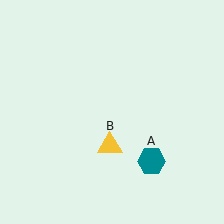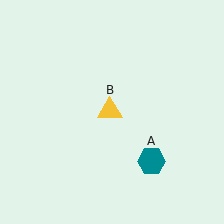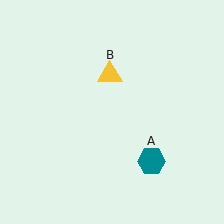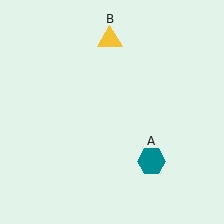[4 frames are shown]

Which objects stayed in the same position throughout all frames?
Teal hexagon (object A) remained stationary.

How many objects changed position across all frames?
1 object changed position: yellow triangle (object B).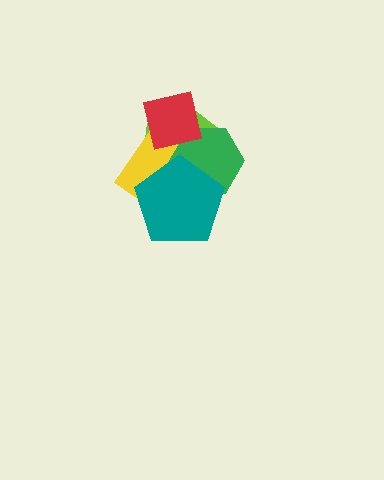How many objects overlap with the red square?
3 objects overlap with the red square.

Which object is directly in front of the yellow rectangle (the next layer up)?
The green hexagon is directly in front of the yellow rectangle.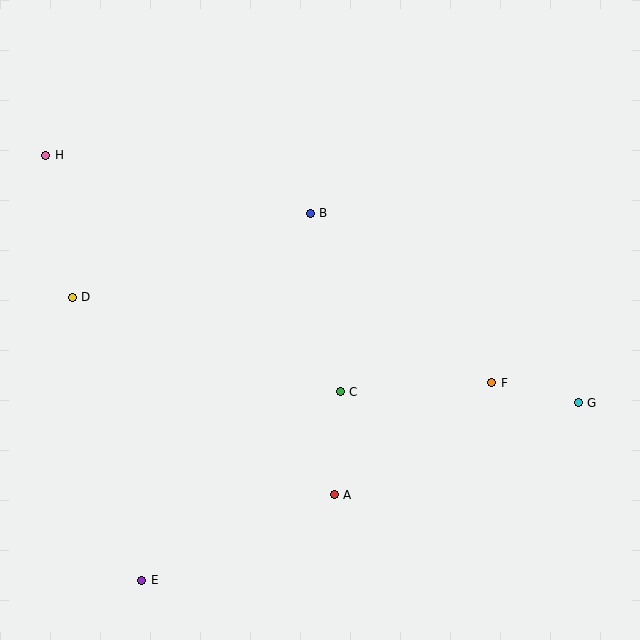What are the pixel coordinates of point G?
Point G is at (578, 403).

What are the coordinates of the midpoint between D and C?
The midpoint between D and C is at (206, 345).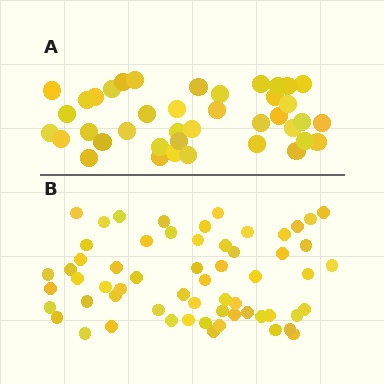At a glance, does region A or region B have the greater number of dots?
Region B (the bottom region) has more dots.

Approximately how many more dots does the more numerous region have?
Region B has approximately 20 more dots than region A.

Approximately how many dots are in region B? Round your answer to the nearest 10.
About 60 dots.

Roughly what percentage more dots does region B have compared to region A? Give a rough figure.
About 50% more.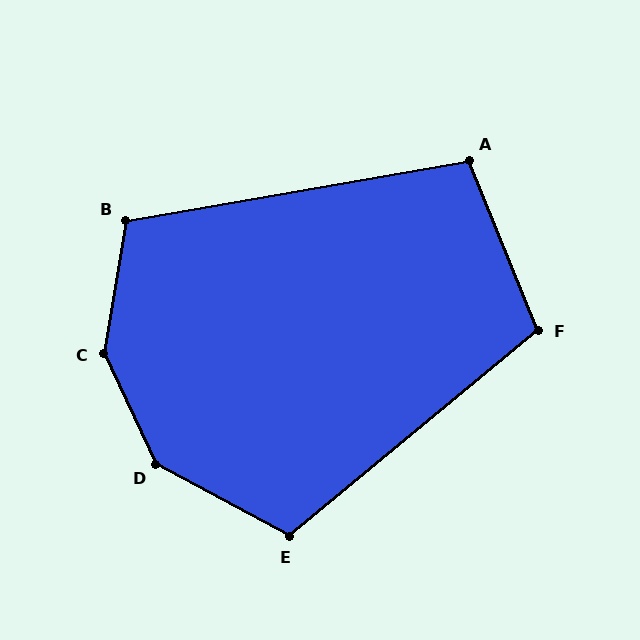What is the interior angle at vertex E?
Approximately 112 degrees (obtuse).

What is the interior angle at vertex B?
Approximately 109 degrees (obtuse).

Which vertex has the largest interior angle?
C, at approximately 146 degrees.